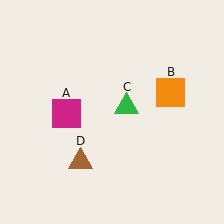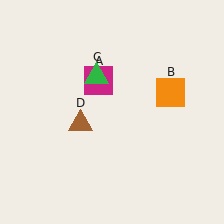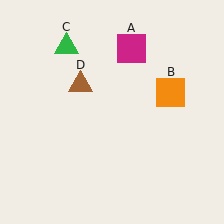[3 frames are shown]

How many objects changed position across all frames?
3 objects changed position: magenta square (object A), green triangle (object C), brown triangle (object D).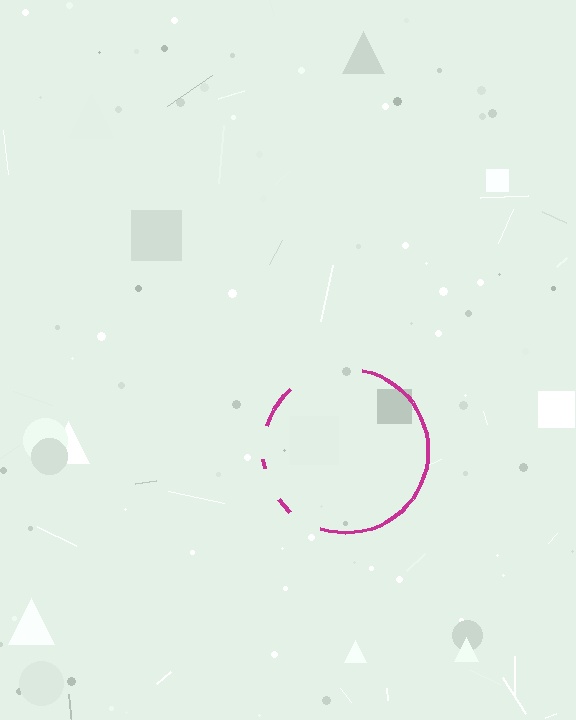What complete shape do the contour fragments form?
The contour fragments form a circle.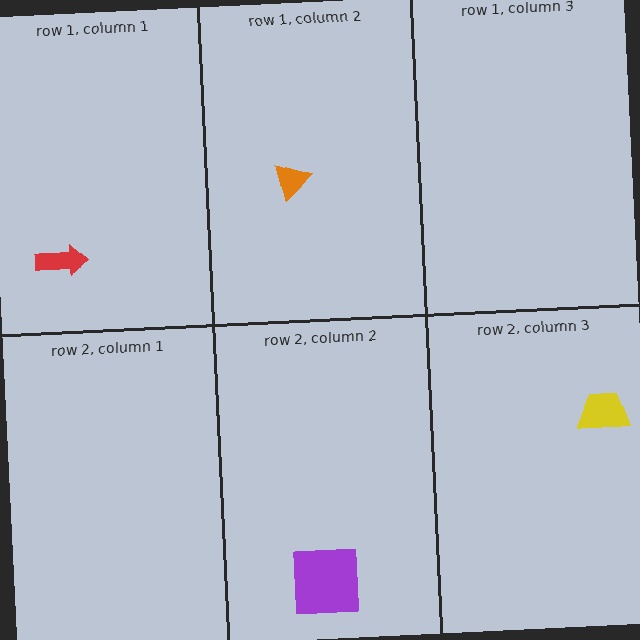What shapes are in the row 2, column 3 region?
The yellow trapezoid.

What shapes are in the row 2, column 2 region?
The purple square.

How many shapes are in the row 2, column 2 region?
1.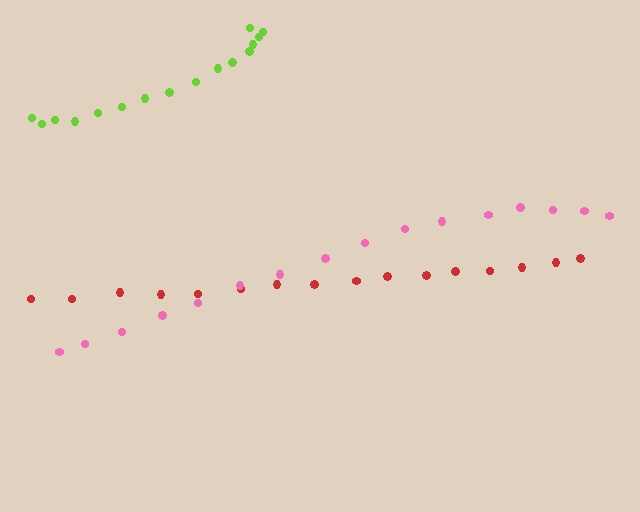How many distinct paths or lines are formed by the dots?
There are 3 distinct paths.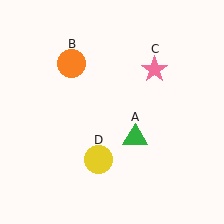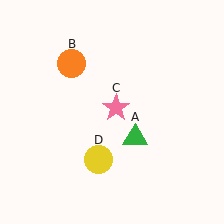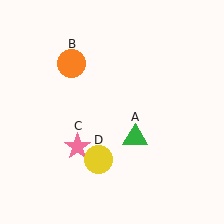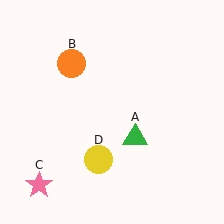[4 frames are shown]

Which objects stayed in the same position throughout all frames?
Green triangle (object A) and orange circle (object B) and yellow circle (object D) remained stationary.